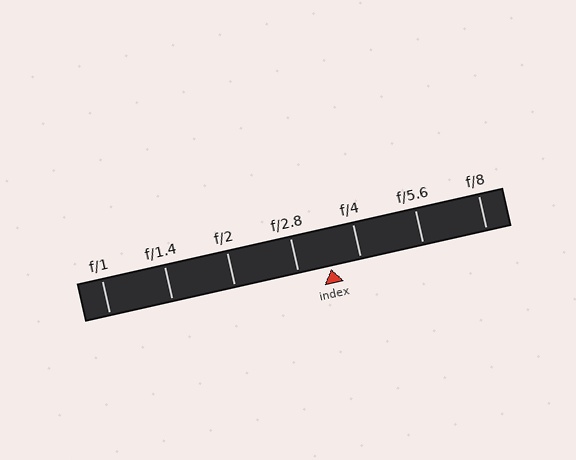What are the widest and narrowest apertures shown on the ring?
The widest aperture shown is f/1 and the narrowest is f/8.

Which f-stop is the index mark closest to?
The index mark is closest to f/4.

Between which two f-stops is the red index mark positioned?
The index mark is between f/2.8 and f/4.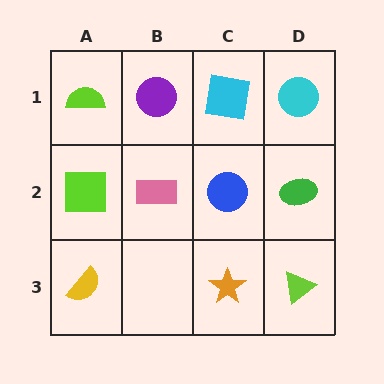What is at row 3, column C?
An orange star.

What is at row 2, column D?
A green ellipse.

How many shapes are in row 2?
4 shapes.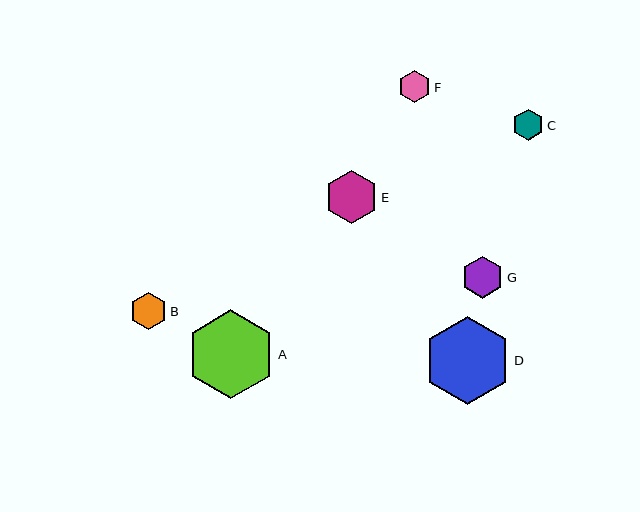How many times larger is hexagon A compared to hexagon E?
Hexagon A is approximately 1.7 times the size of hexagon E.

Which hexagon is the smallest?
Hexagon C is the smallest with a size of approximately 31 pixels.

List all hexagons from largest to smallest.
From largest to smallest: A, D, E, G, B, F, C.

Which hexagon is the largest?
Hexagon A is the largest with a size of approximately 89 pixels.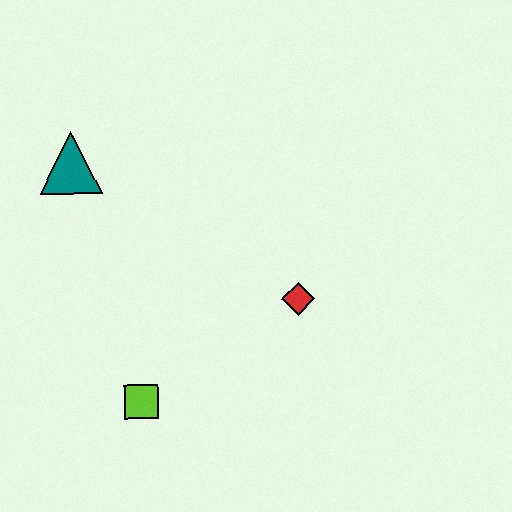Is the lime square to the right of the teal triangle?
Yes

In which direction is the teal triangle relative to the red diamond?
The teal triangle is to the left of the red diamond.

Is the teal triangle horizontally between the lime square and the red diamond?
No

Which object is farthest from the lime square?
The teal triangle is farthest from the lime square.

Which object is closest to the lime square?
The red diamond is closest to the lime square.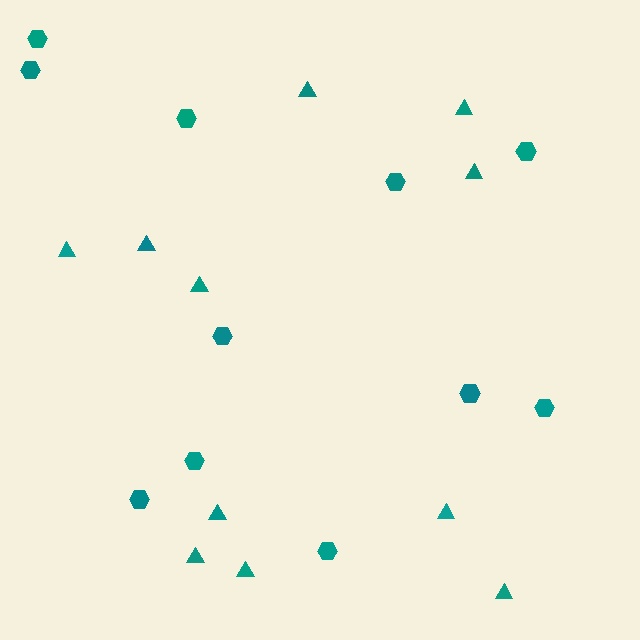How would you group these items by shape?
There are 2 groups: one group of triangles (11) and one group of hexagons (11).